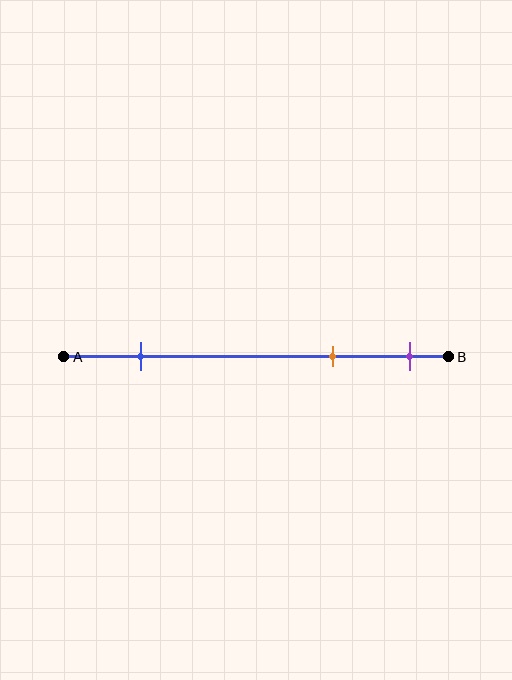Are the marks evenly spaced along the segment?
No, the marks are not evenly spaced.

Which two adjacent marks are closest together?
The orange and purple marks are the closest adjacent pair.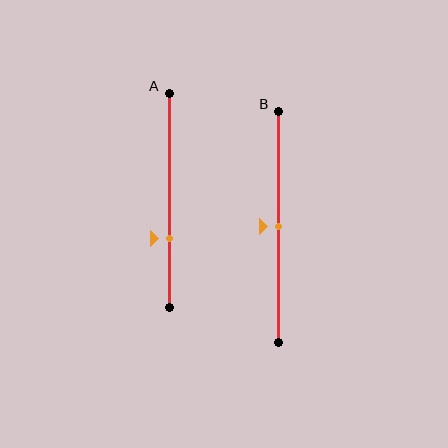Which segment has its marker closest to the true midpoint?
Segment B has its marker closest to the true midpoint.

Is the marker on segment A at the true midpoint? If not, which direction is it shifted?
No, the marker on segment A is shifted downward by about 18% of the segment length.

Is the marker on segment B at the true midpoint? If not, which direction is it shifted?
Yes, the marker on segment B is at the true midpoint.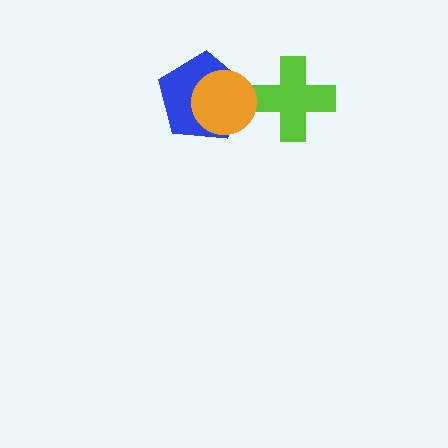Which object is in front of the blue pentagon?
The orange circle is in front of the blue pentagon.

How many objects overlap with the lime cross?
0 objects overlap with the lime cross.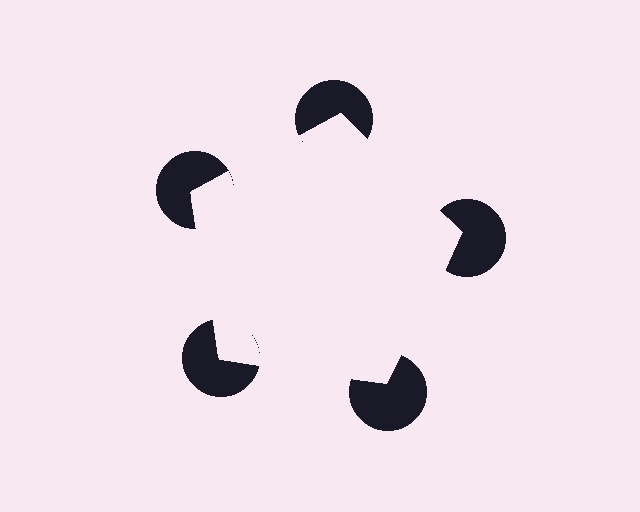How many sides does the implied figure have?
5 sides.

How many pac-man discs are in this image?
There are 5 — one at each vertex of the illusory pentagon.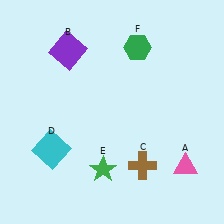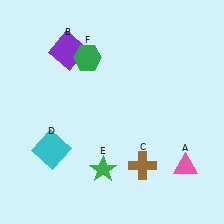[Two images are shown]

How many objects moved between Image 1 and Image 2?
1 object moved between the two images.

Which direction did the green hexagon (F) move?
The green hexagon (F) moved left.